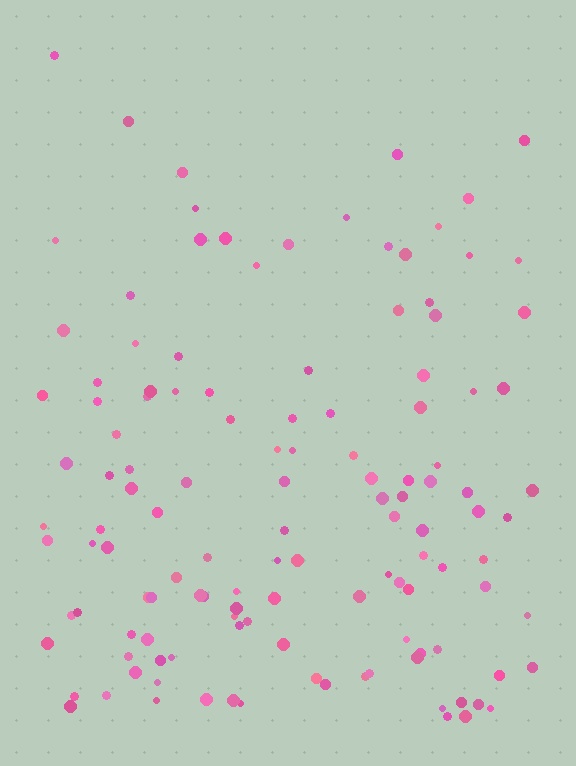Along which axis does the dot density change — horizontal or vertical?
Vertical.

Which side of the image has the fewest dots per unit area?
The top.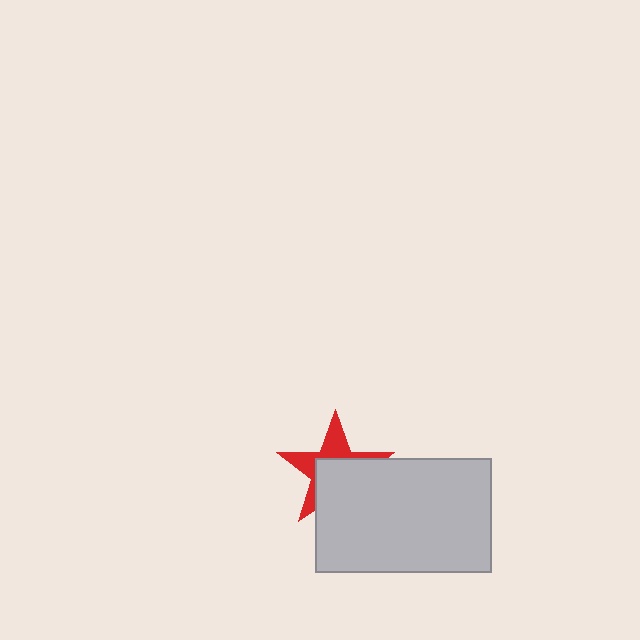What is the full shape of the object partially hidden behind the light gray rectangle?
The partially hidden object is a red star.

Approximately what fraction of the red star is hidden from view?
Roughly 55% of the red star is hidden behind the light gray rectangle.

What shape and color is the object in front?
The object in front is a light gray rectangle.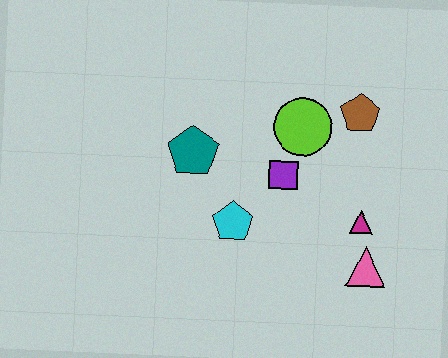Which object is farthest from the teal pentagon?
The pink triangle is farthest from the teal pentagon.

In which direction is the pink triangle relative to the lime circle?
The pink triangle is below the lime circle.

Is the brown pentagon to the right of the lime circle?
Yes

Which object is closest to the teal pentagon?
The cyan pentagon is closest to the teal pentagon.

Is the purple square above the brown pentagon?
No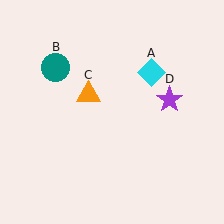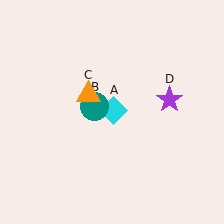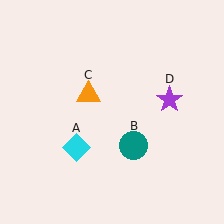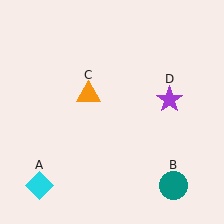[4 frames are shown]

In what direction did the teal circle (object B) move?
The teal circle (object B) moved down and to the right.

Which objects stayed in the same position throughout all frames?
Orange triangle (object C) and purple star (object D) remained stationary.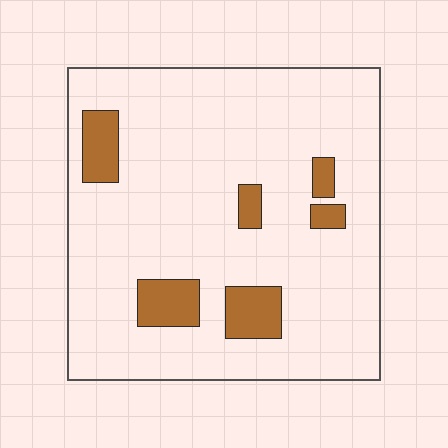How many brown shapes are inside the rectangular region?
6.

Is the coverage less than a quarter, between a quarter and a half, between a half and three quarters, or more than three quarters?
Less than a quarter.